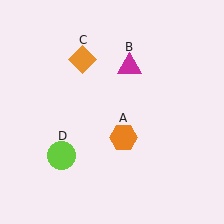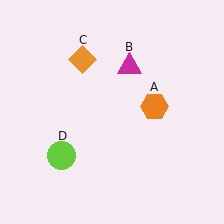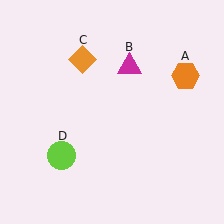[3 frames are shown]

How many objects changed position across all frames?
1 object changed position: orange hexagon (object A).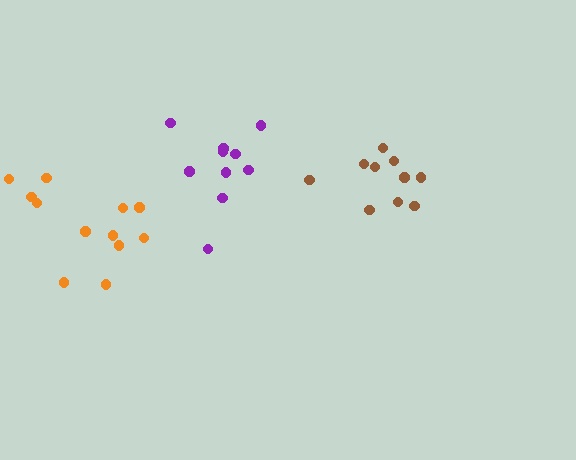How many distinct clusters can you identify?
There are 3 distinct clusters.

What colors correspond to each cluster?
The clusters are colored: brown, orange, purple.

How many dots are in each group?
Group 1: 10 dots, Group 2: 12 dots, Group 3: 10 dots (32 total).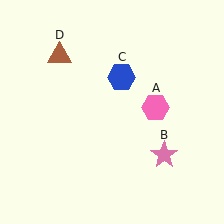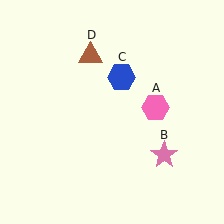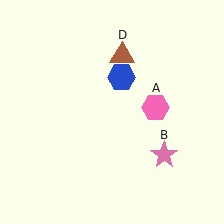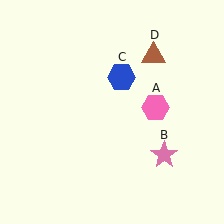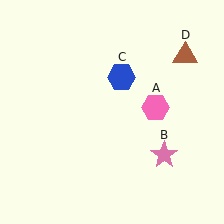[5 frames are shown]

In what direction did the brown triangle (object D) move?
The brown triangle (object D) moved right.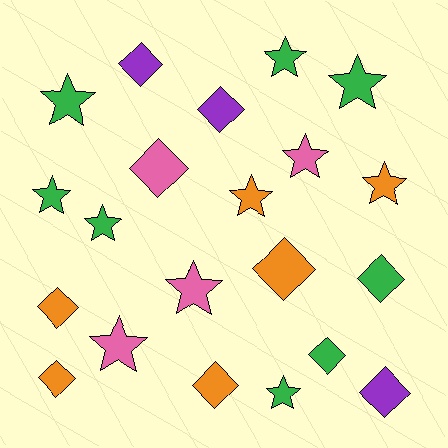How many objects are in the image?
There are 21 objects.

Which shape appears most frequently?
Star, with 11 objects.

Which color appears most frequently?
Green, with 8 objects.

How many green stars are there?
There are 6 green stars.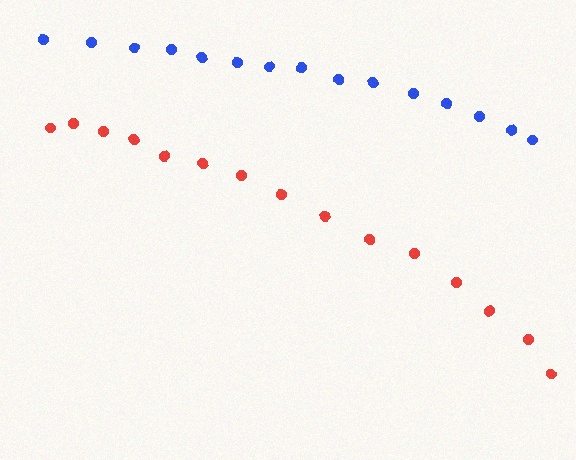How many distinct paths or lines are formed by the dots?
There are 2 distinct paths.